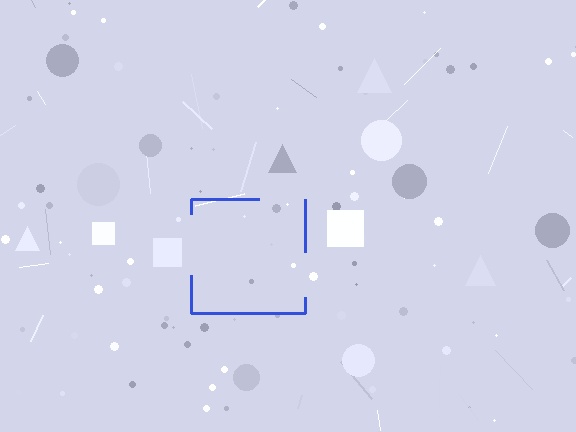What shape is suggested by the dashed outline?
The dashed outline suggests a square.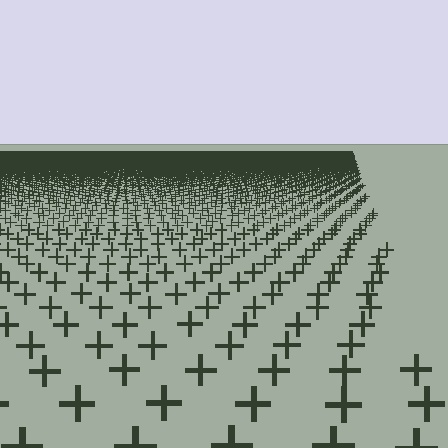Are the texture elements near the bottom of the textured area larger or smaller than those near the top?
Larger. Near the bottom, elements are closer to the viewer and appear at a bigger on-screen size.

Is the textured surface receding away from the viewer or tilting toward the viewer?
The surface is receding away from the viewer. Texture elements get smaller and denser toward the top.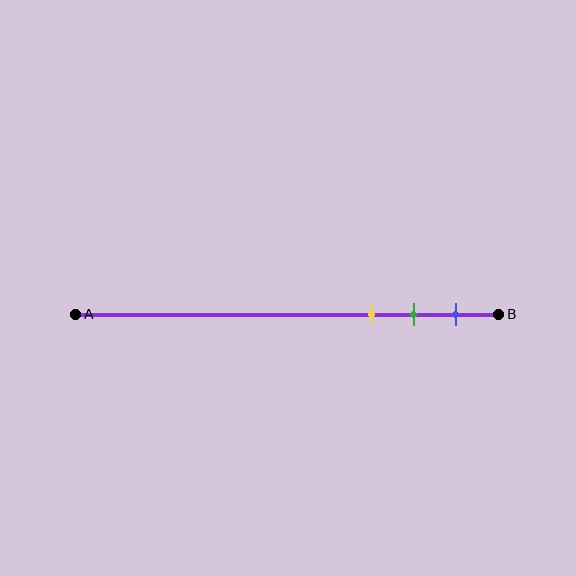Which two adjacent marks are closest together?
The green and blue marks are the closest adjacent pair.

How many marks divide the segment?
There are 3 marks dividing the segment.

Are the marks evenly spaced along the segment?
Yes, the marks are approximately evenly spaced.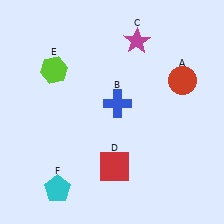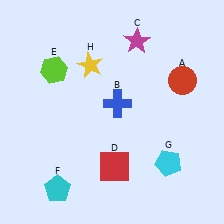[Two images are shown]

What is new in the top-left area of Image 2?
A yellow star (H) was added in the top-left area of Image 2.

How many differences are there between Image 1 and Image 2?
There are 2 differences between the two images.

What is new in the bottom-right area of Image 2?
A cyan pentagon (G) was added in the bottom-right area of Image 2.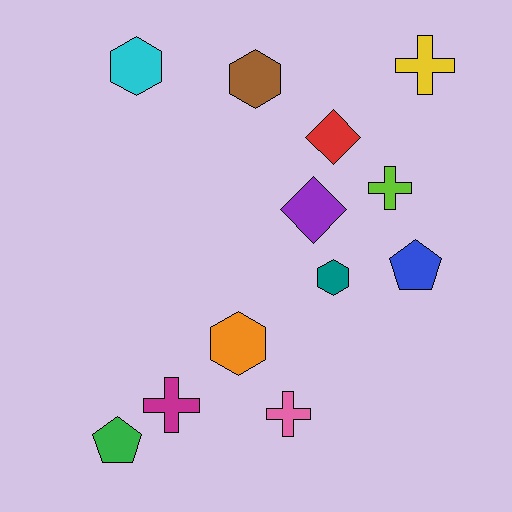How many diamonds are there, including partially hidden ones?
There are 2 diamonds.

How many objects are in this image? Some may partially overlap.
There are 12 objects.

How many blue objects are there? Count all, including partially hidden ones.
There is 1 blue object.